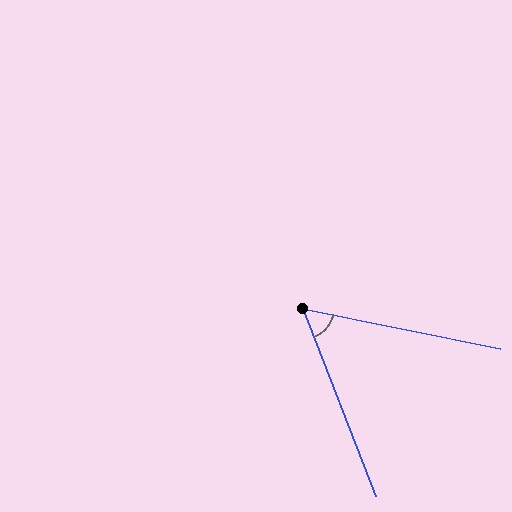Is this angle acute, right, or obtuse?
It is acute.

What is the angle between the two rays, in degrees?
Approximately 57 degrees.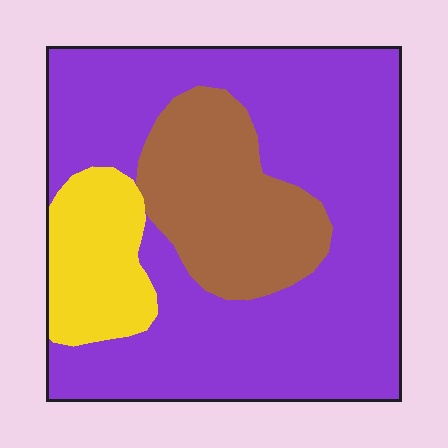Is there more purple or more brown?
Purple.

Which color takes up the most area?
Purple, at roughly 65%.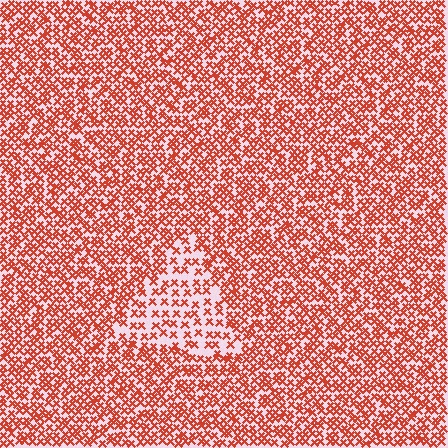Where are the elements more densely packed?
The elements are more densely packed outside the triangle boundary.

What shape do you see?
I see a triangle.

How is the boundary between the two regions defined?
The boundary is defined by a change in element density (approximately 2.0x ratio). All elements are the same color, size, and shape.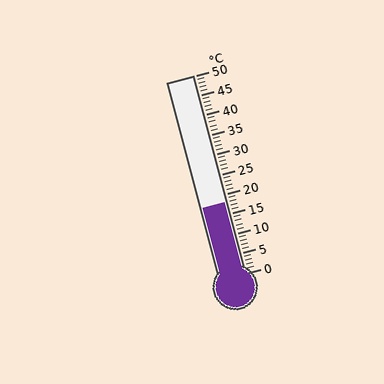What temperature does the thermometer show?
The thermometer shows approximately 18°C.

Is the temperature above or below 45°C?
The temperature is below 45°C.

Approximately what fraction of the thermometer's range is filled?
The thermometer is filled to approximately 35% of its range.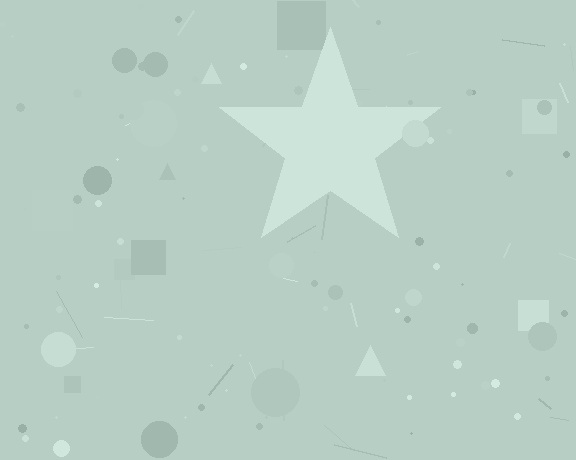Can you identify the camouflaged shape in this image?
The camouflaged shape is a star.